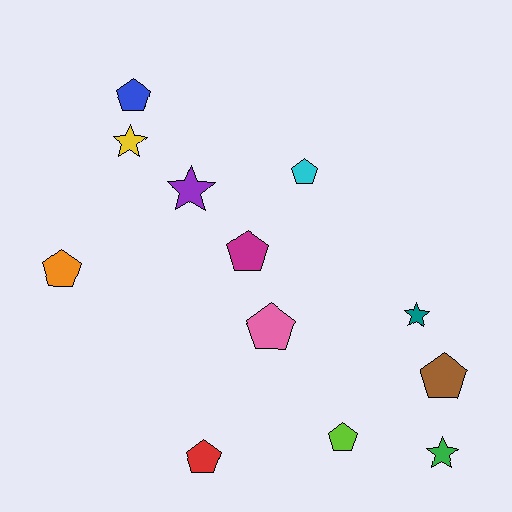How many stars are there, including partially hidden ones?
There are 4 stars.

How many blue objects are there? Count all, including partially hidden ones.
There is 1 blue object.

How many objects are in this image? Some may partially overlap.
There are 12 objects.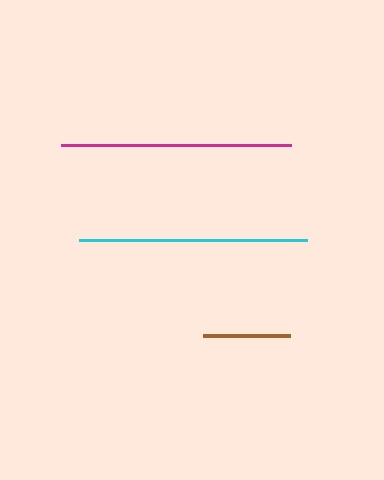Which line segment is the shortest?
The brown line is the shortest at approximately 87 pixels.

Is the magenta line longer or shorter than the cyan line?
The magenta line is longer than the cyan line.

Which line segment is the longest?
The magenta line is the longest at approximately 230 pixels.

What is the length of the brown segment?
The brown segment is approximately 87 pixels long.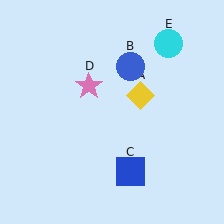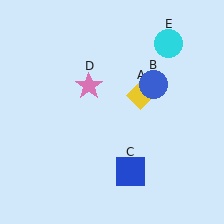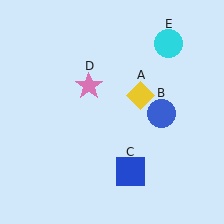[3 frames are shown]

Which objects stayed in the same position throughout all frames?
Yellow diamond (object A) and blue square (object C) and pink star (object D) and cyan circle (object E) remained stationary.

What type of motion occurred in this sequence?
The blue circle (object B) rotated clockwise around the center of the scene.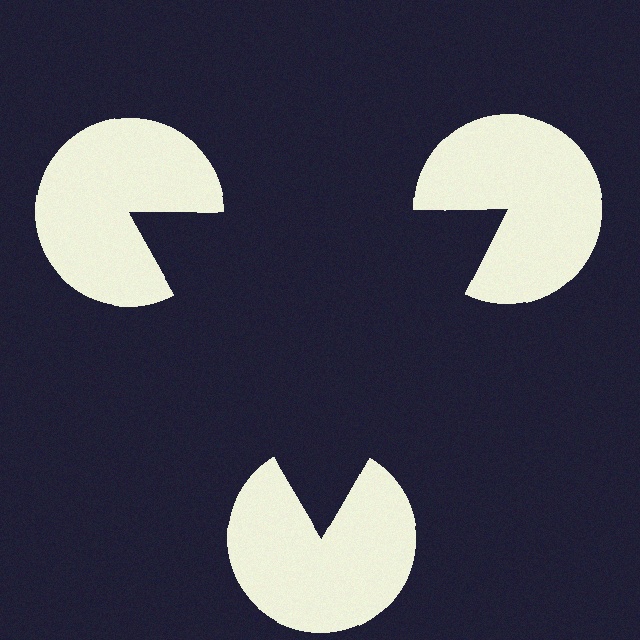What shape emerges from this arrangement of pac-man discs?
An illusory triangle — its edges are inferred from the aligned wedge cuts in the pac-man discs, not physically drawn.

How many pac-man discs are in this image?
There are 3 — one at each vertex of the illusory triangle.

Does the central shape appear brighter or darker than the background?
It typically appears slightly darker than the background, even though no actual brightness change is drawn.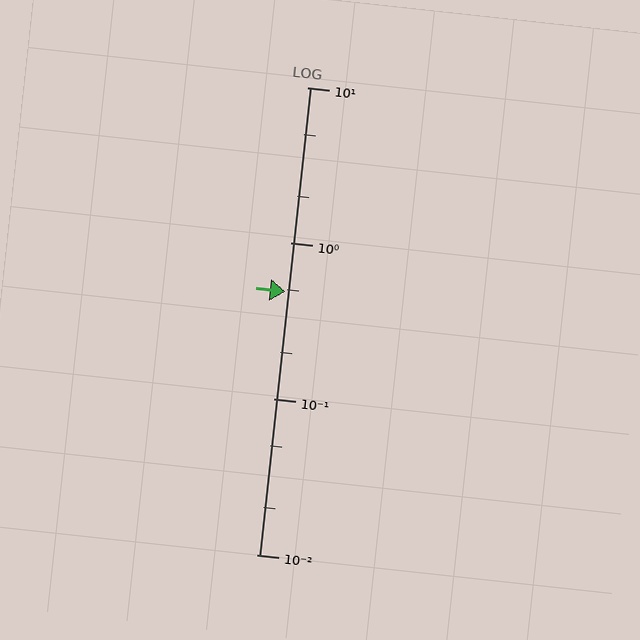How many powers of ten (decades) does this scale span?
The scale spans 3 decades, from 0.01 to 10.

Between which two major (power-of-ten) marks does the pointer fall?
The pointer is between 0.1 and 1.